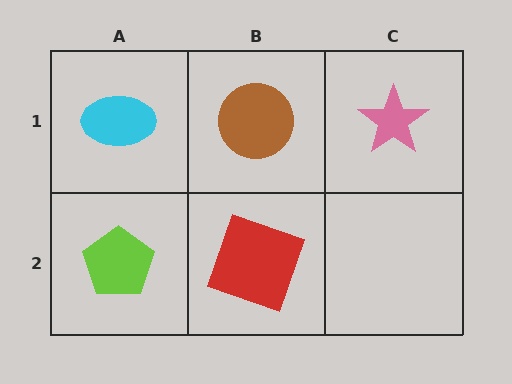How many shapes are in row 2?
2 shapes.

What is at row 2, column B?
A red square.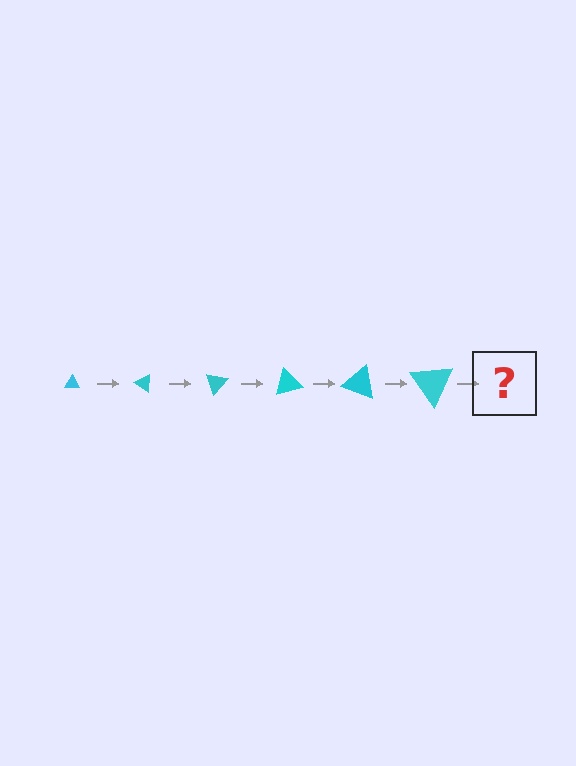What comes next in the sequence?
The next element should be a triangle, larger than the previous one and rotated 210 degrees from the start.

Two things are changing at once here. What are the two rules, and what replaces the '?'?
The two rules are that the triangle grows larger each step and it rotates 35 degrees each step. The '?' should be a triangle, larger than the previous one and rotated 210 degrees from the start.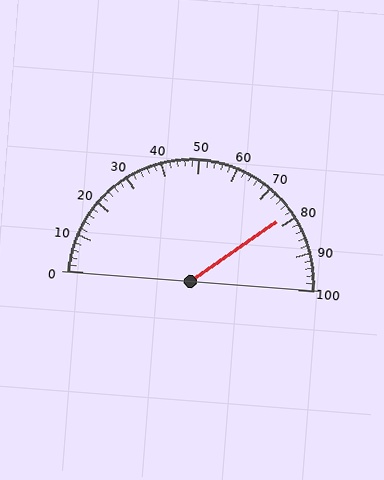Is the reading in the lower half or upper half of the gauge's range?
The reading is in the upper half of the range (0 to 100).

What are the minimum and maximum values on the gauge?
The gauge ranges from 0 to 100.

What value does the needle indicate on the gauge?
The needle indicates approximately 78.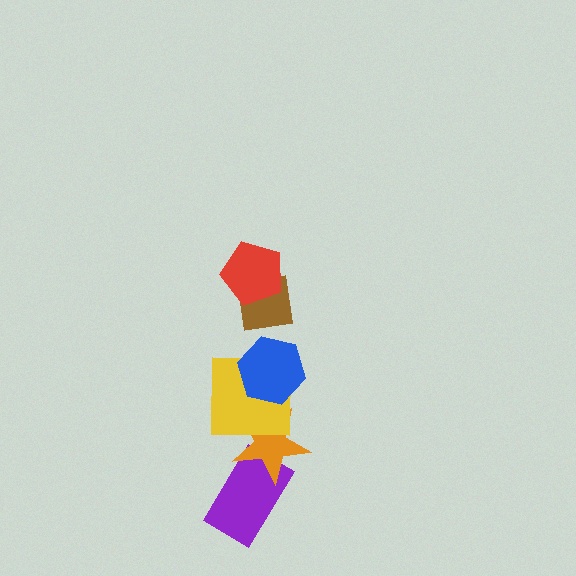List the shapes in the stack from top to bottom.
From top to bottom: the red pentagon, the brown square, the blue hexagon, the yellow square, the orange star, the purple rectangle.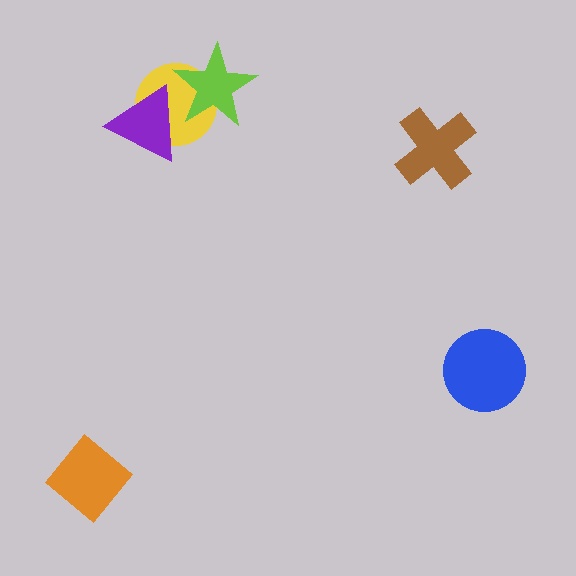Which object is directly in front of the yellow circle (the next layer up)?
The lime star is directly in front of the yellow circle.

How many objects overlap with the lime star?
2 objects overlap with the lime star.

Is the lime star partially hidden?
Yes, it is partially covered by another shape.